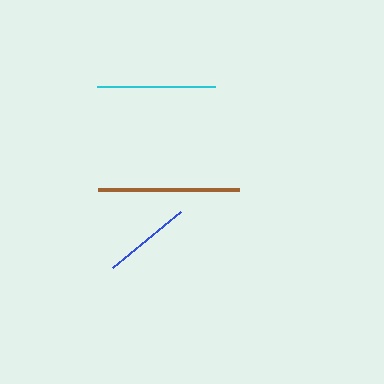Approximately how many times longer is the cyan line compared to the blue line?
The cyan line is approximately 1.3 times the length of the blue line.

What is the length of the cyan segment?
The cyan segment is approximately 118 pixels long.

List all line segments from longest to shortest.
From longest to shortest: brown, cyan, blue.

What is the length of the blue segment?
The blue segment is approximately 88 pixels long.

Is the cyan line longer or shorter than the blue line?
The cyan line is longer than the blue line.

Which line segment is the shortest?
The blue line is the shortest at approximately 88 pixels.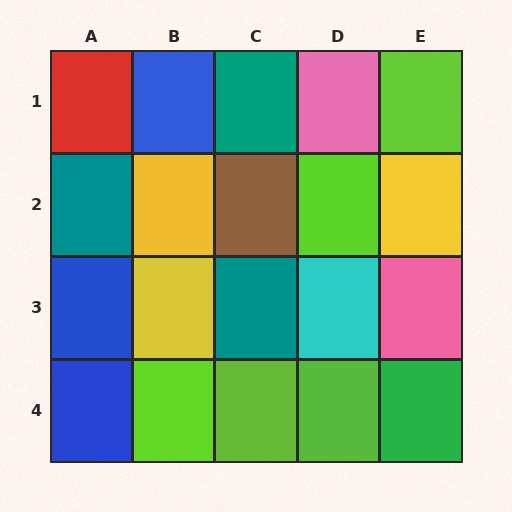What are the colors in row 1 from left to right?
Red, blue, teal, pink, lime.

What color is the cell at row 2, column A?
Teal.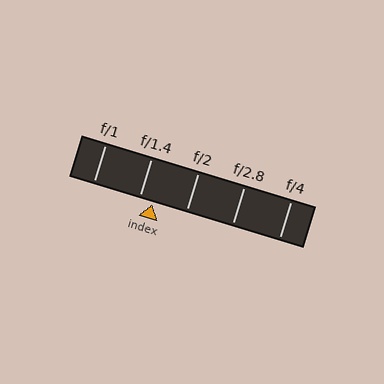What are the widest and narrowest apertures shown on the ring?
The widest aperture shown is f/1 and the narrowest is f/4.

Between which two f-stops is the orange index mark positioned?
The index mark is between f/1.4 and f/2.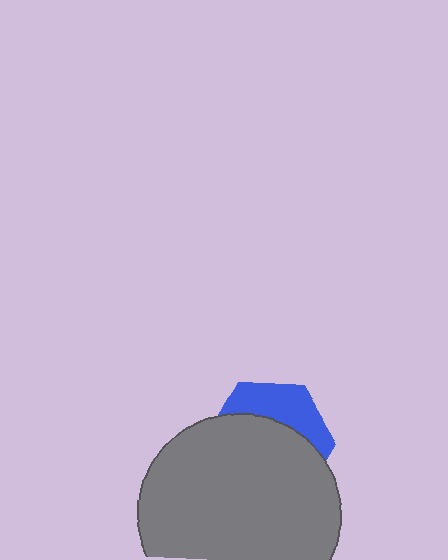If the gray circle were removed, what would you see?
You would see the complete blue hexagon.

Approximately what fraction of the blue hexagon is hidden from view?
Roughly 67% of the blue hexagon is hidden behind the gray circle.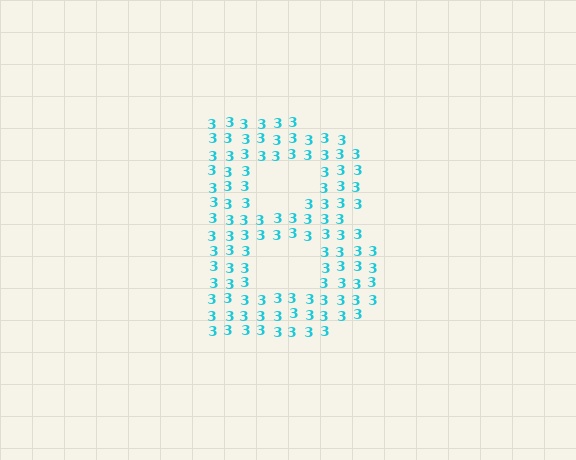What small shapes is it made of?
It is made of small digit 3's.